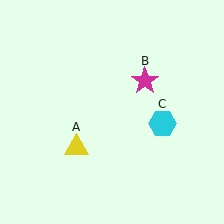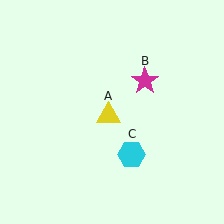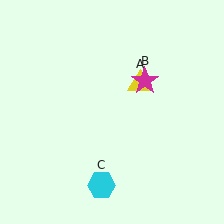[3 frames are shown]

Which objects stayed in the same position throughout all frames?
Magenta star (object B) remained stationary.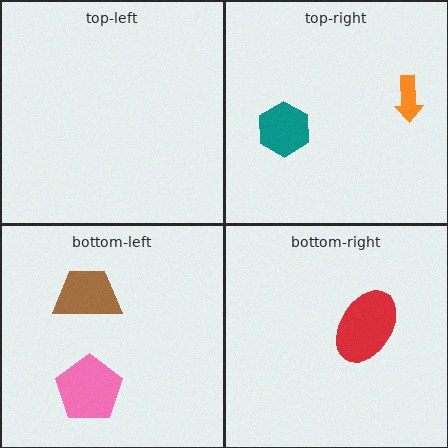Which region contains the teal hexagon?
The top-right region.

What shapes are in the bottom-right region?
The red ellipse.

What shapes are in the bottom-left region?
The pink pentagon, the brown trapezoid.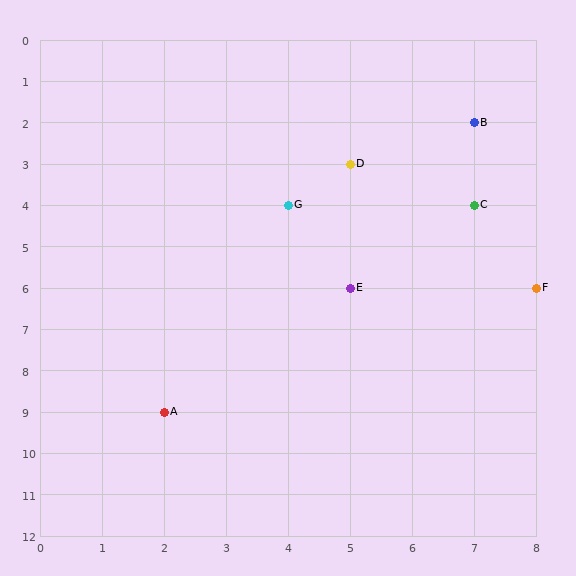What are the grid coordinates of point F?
Point F is at grid coordinates (8, 6).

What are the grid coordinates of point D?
Point D is at grid coordinates (5, 3).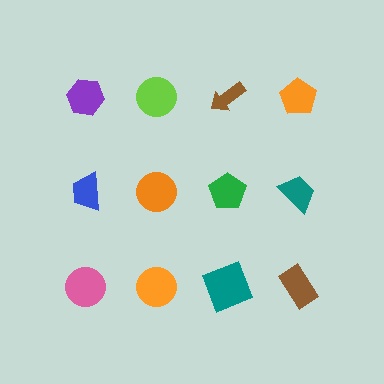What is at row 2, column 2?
An orange circle.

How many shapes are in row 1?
4 shapes.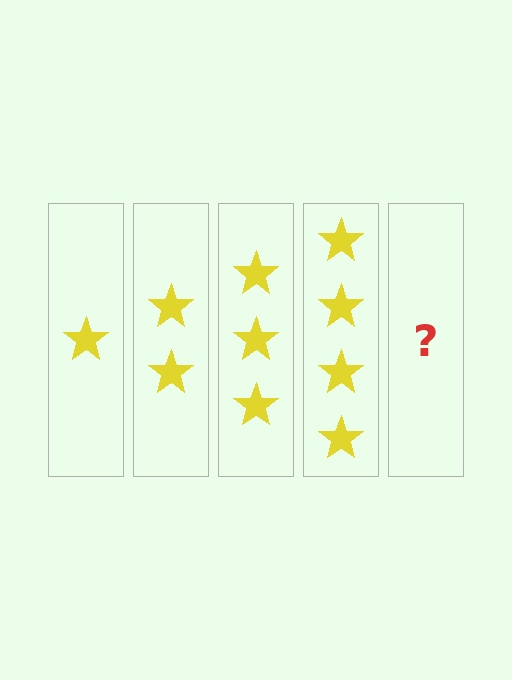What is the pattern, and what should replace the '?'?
The pattern is that each step adds one more star. The '?' should be 5 stars.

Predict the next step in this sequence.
The next step is 5 stars.